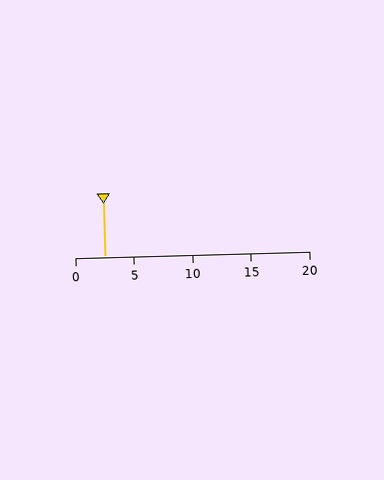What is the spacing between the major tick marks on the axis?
The major ticks are spaced 5 apart.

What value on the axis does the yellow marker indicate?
The marker indicates approximately 2.5.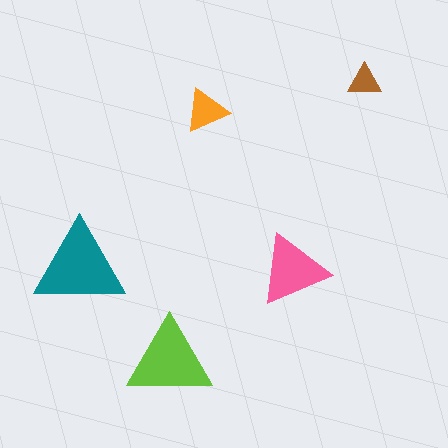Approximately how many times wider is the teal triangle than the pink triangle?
About 1.5 times wider.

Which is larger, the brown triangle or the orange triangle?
The orange one.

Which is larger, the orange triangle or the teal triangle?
The teal one.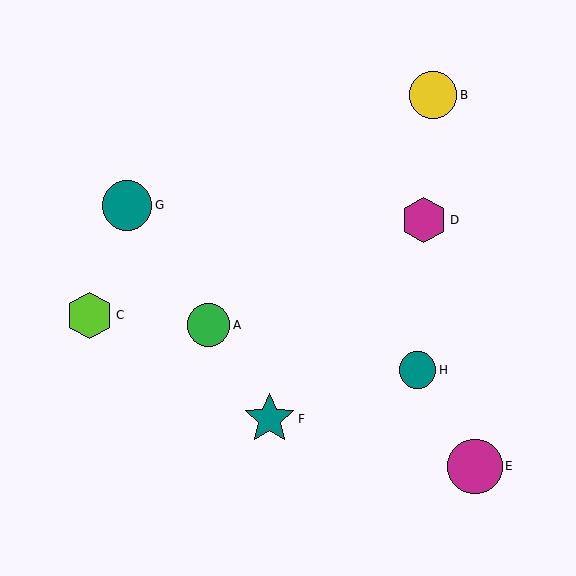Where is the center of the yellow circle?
The center of the yellow circle is at (433, 95).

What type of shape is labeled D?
Shape D is a magenta hexagon.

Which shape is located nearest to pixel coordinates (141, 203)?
The teal circle (labeled G) at (127, 205) is nearest to that location.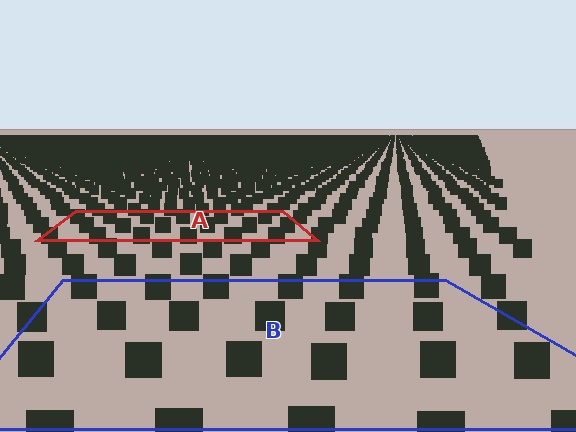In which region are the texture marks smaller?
The texture marks are smaller in region A, because it is farther away.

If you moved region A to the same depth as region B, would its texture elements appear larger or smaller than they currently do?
They would appear larger. At a closer depth, the same texture elements are projected at a bigger on-screen size.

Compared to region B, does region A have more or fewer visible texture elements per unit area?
Region A has more texture elements per unit area — they are packed more densely because it is farther away.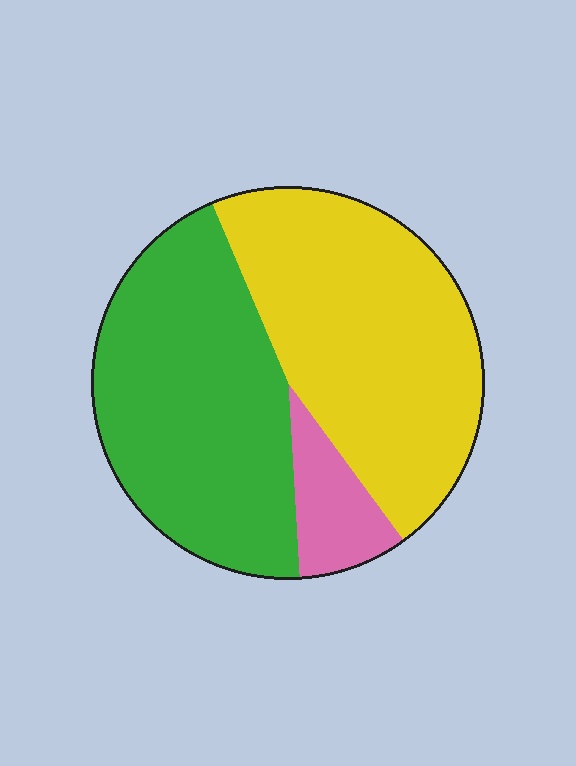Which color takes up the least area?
Pink, at roughly 10%.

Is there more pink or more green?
Green.